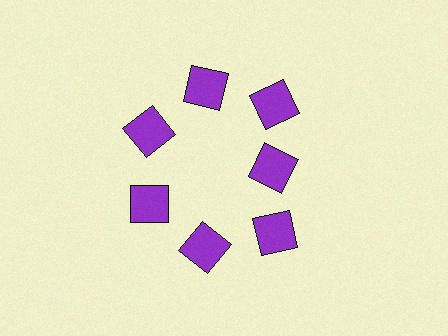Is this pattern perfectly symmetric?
No. The 7 purple squares are arranged in a ring, but one element near the 3 o'clock position is pulled inward toward the center, breaking the 7-fold rotational symmetry.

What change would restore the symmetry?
The symmetry would be restored by moving it outward, back onto the ring so that all 7 squares sit at equal angles and equal distance from the center.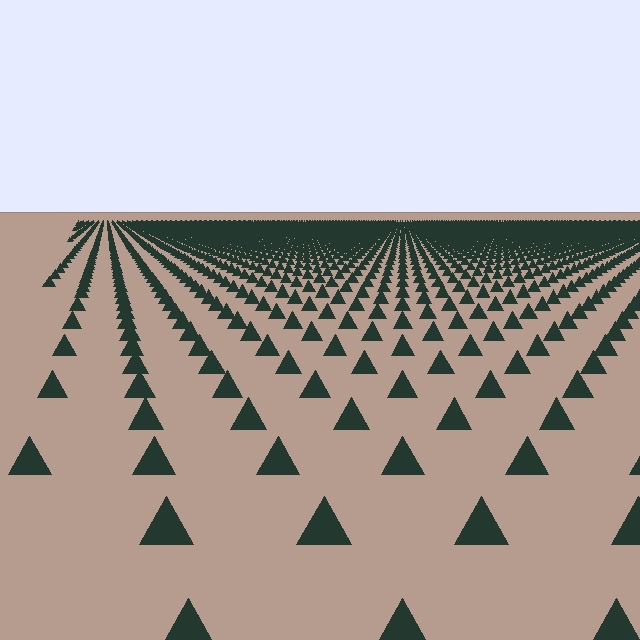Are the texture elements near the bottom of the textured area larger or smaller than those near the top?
Larger. Near the bottom, elements are closer to the viewer and appear at a bigger on-screen size.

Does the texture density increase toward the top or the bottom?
Density increases toward the top.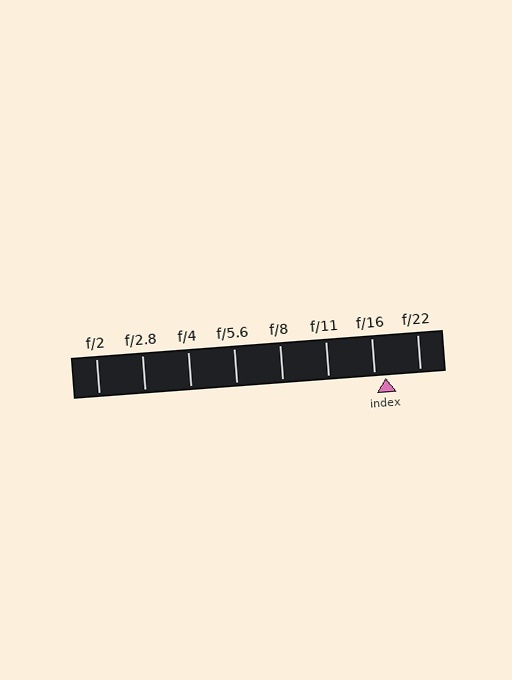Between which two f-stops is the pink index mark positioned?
The index mark is between f/16 and f/22.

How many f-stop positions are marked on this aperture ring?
There are 8 f-stop positions marked.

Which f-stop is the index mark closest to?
The index mark is closest to f/16.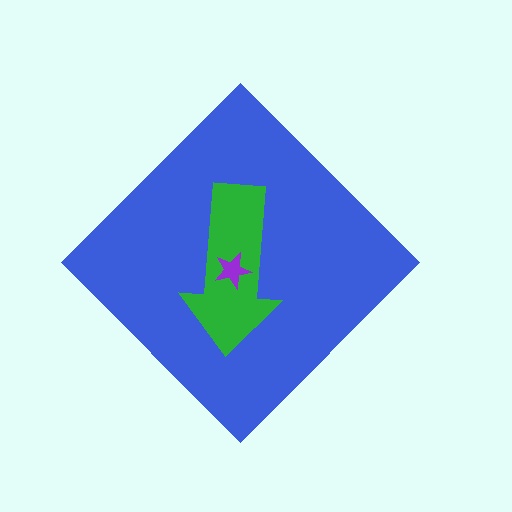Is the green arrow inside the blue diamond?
Yes.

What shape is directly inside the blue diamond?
The green arrow.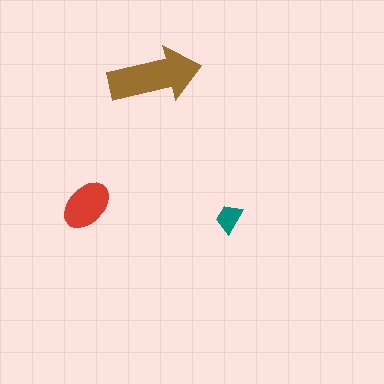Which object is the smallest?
The teal trapezoid.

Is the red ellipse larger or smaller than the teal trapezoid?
Larger.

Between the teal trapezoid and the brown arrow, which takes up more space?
The brown arrow.